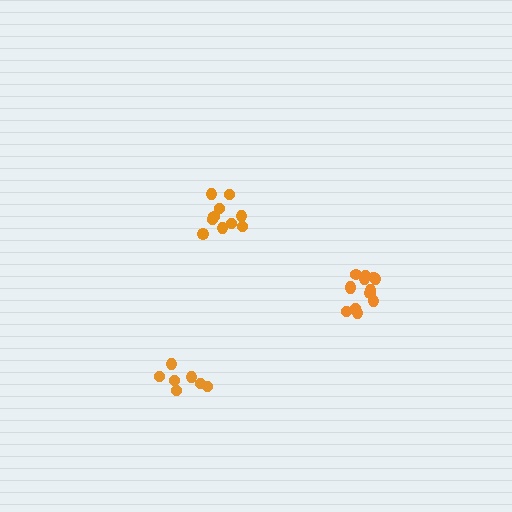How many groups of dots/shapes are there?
There are 3 groups.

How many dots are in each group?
Group 1: 13 dots, Group 2: 10 dots, Group 3: 7 dots (30 total).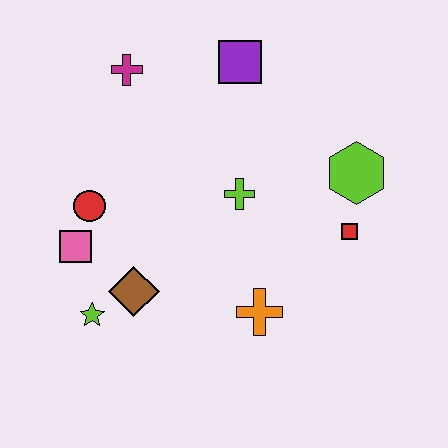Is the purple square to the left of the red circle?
No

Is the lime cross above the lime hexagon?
No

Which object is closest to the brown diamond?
The lime star is closest to the brown diamond.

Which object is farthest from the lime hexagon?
The lime star is farthest from the lime hexagon.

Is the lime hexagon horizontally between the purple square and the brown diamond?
No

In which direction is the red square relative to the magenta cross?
The red square is to the right of the magenta cross.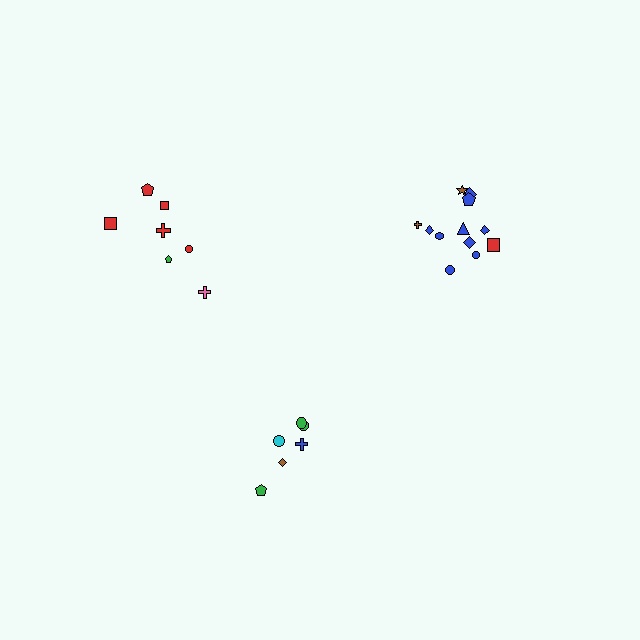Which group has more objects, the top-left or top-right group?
The top-right group.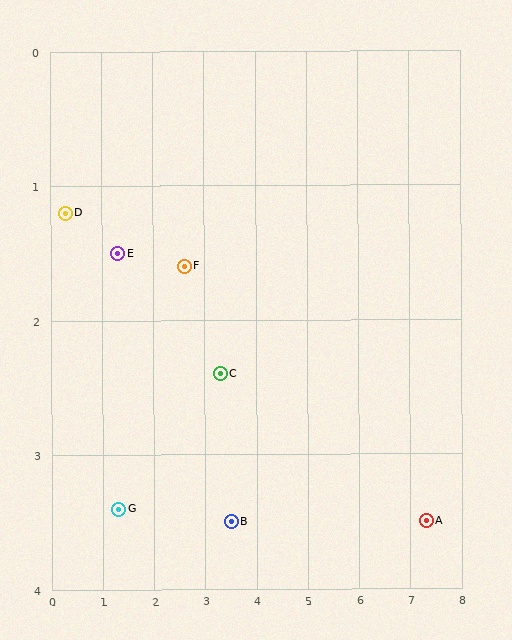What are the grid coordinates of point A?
Point A is at approximately (7.3, 3.5).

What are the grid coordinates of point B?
Point B is at approximately (3.5, 3.5).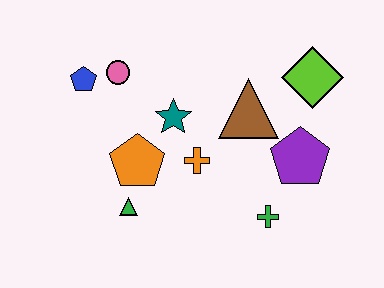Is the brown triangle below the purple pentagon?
No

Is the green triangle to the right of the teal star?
No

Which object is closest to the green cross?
The purple pentagon is closest to the green cross.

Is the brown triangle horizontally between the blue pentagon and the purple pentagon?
Yes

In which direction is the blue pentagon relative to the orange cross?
The blue pentagon is to the left of the orange cross.